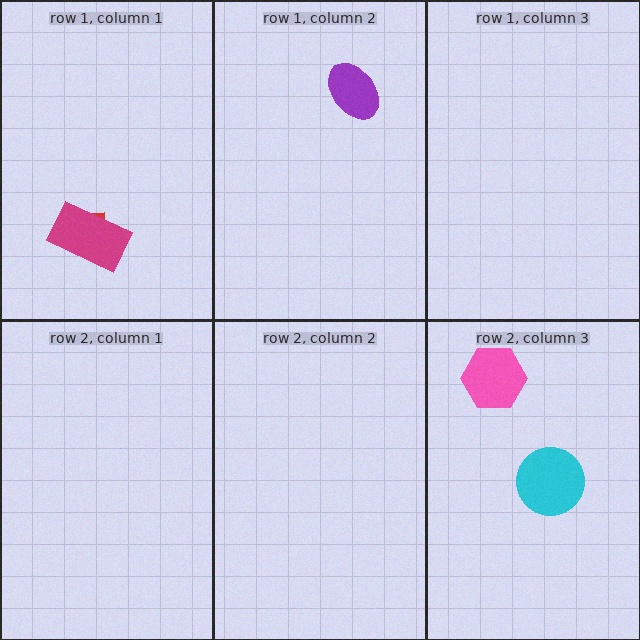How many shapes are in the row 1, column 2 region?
1.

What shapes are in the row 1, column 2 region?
The purple ellipse.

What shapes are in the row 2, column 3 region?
The cyan circle, the pink hexagon.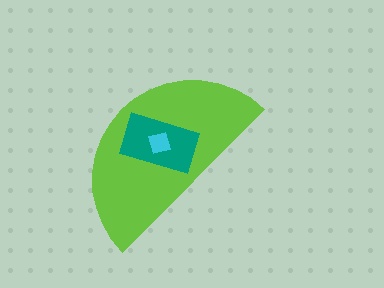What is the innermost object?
The cyan square.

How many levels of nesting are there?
3.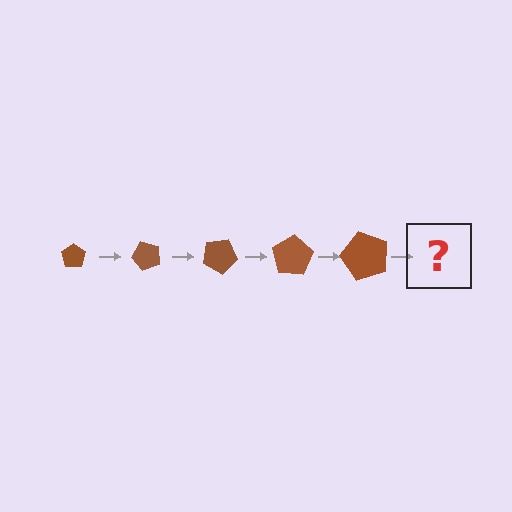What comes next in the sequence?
The next element should be a pentagon, larger than the previous one and rotated 250 degrees from the start.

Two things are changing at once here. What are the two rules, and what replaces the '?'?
The two rules are that the pentagon grows larger each step and it rotates 50 degrees each step. The '?' should be a pentagon, larger than the previous one and rotated 250 degrees from the start.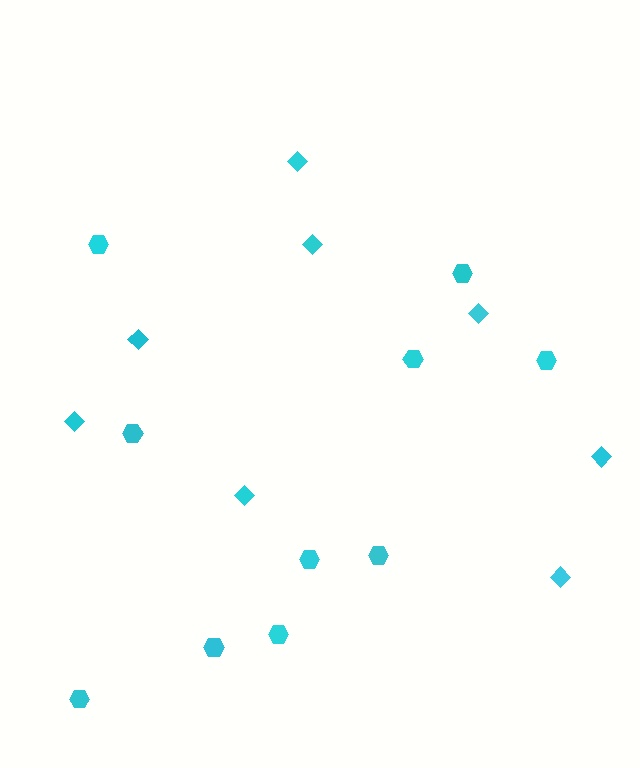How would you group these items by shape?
There are 2 groups: one group of diamonds (8) and one group of hexagons (10).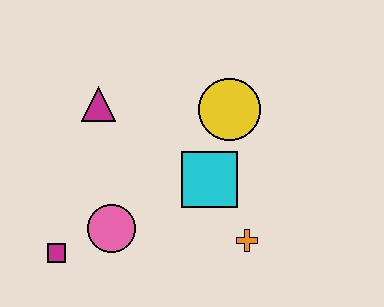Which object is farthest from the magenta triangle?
The orange cross is farthest from the magenta triangle.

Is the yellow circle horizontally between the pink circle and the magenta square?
No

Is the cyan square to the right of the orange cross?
No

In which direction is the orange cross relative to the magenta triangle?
The orange cross is to the right of the magenta triangle.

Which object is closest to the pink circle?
The magenta square is closest to the pink circle.